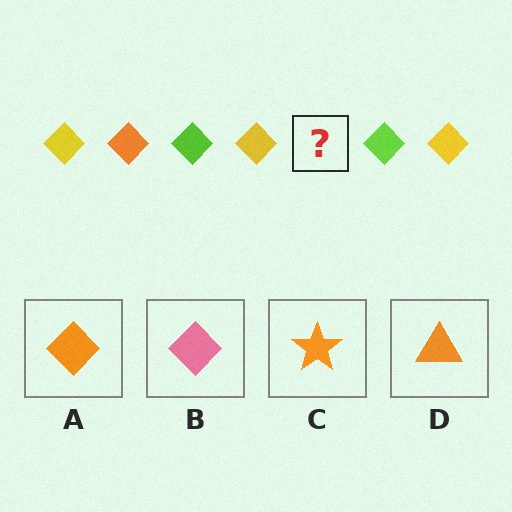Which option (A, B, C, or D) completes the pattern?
A.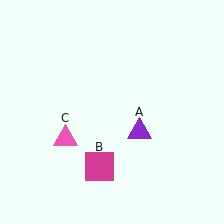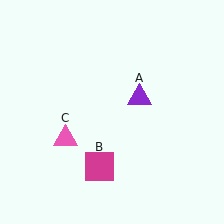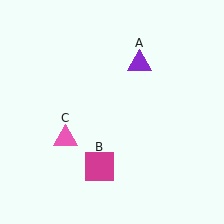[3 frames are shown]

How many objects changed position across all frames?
1 object changed position: purple triangle (object A).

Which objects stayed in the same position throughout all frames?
Magenta square (object B) and pink triangle (object C) remained stationary.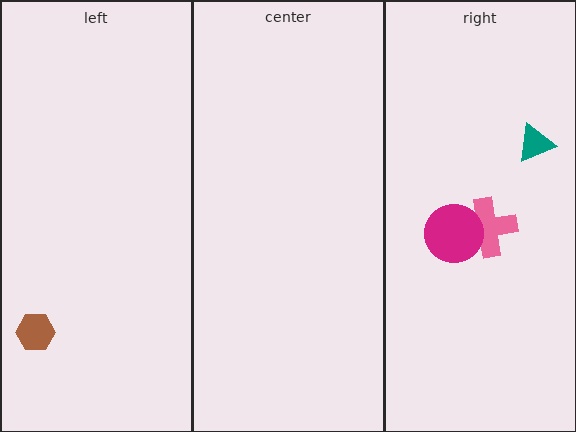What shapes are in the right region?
The pink cross, the teal triangle, the magenta circle.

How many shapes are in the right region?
3.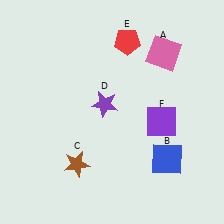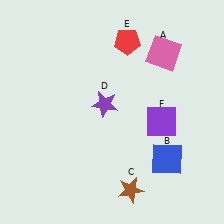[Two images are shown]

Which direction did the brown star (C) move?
The brown star (C) moved right.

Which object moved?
The brown star (C) moved right.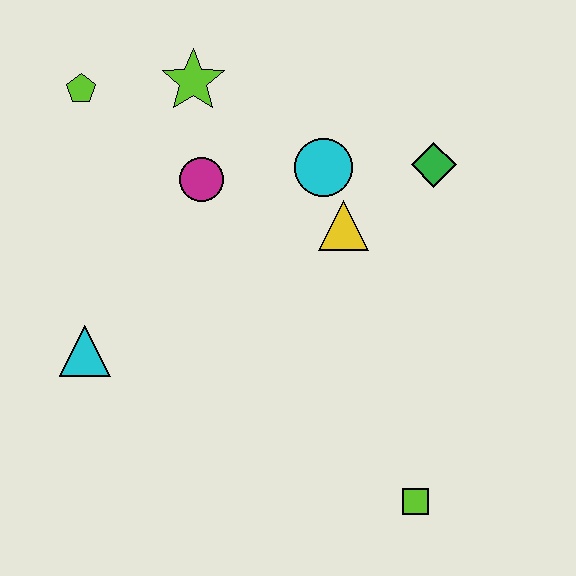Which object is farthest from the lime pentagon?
The lime square is farthest from the lime pentagon.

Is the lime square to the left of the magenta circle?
No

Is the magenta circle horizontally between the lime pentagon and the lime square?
Yes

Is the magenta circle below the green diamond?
Yes